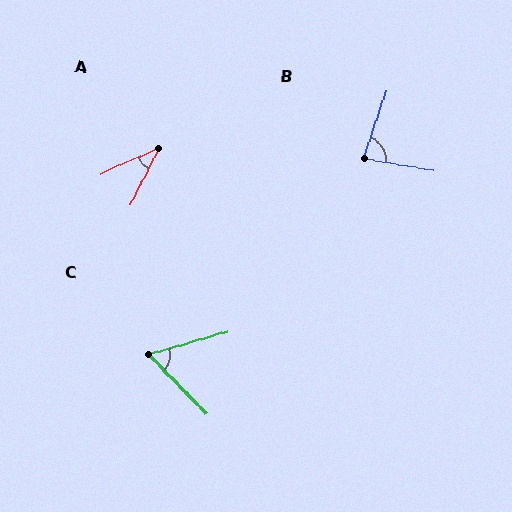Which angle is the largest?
B, at approximately 81 degrees.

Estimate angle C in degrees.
Approximately 62 degrees.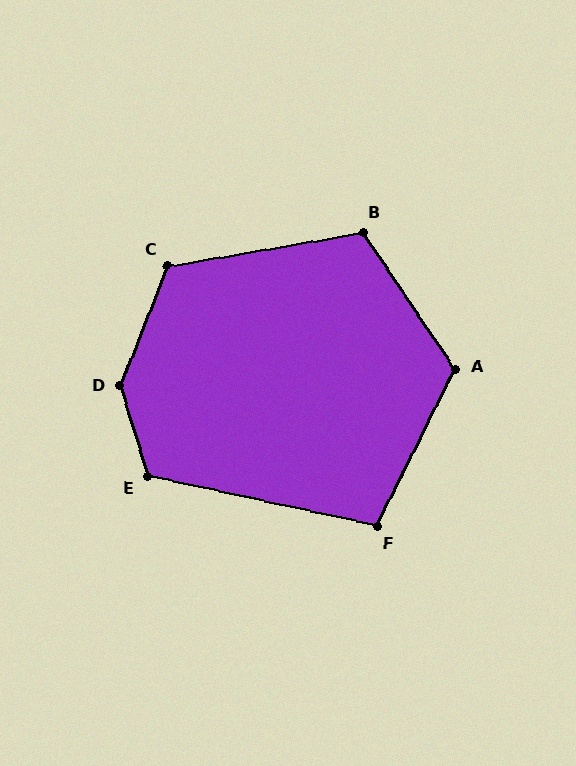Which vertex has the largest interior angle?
D, at approximately 141 degrees.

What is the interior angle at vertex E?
Approximately 119 degrees (obtuse).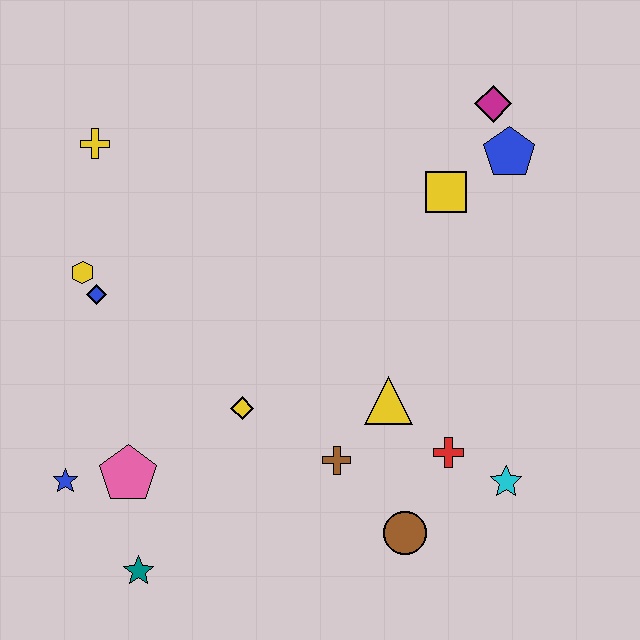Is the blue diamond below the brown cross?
No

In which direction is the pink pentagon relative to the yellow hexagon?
The pink pentagon is below the yellow hexagon.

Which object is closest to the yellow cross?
The yellow hexagon is closest to the yellow cross.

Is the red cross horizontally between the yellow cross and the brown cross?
No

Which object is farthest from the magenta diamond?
The teal star is farthest from the magenta diamond.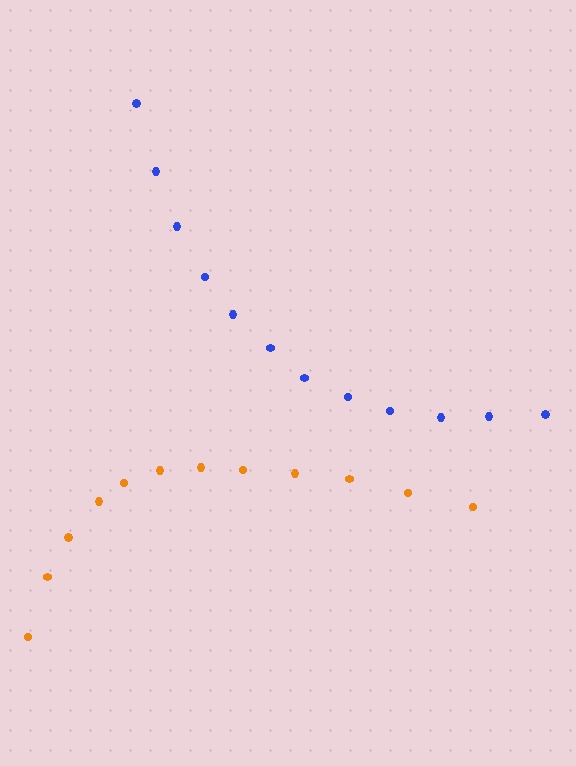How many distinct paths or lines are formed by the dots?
There are 2 distinct paths.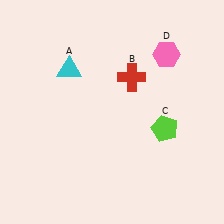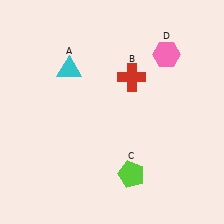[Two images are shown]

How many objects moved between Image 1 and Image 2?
1 object moved between the two images.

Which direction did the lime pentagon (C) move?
The lime pentagon (C) moved down.